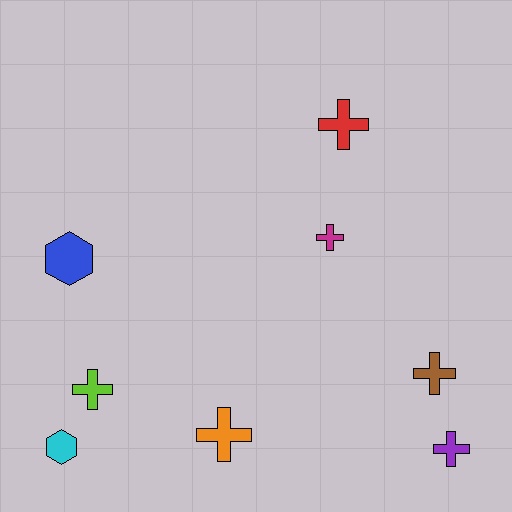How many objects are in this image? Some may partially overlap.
There are 8 objects.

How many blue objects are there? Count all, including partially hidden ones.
There is 1 blue object.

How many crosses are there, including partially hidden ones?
There are 6 crosses.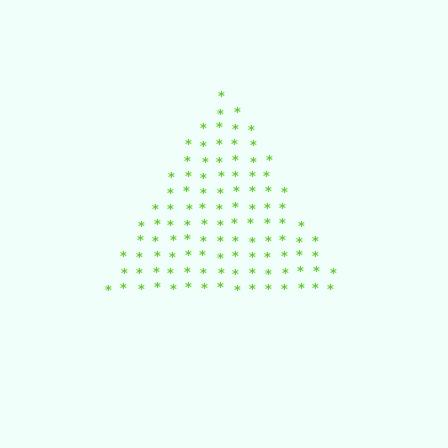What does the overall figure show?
The overall figure shows a triangle.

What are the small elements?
The small elements are asterisks.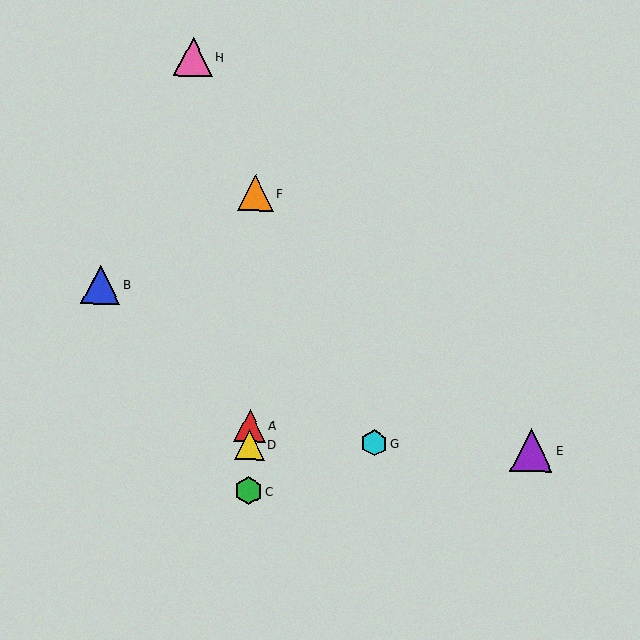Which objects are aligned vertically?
Objects A, C, D, F are aligned vertically.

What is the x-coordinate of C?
Object C is at x≈248.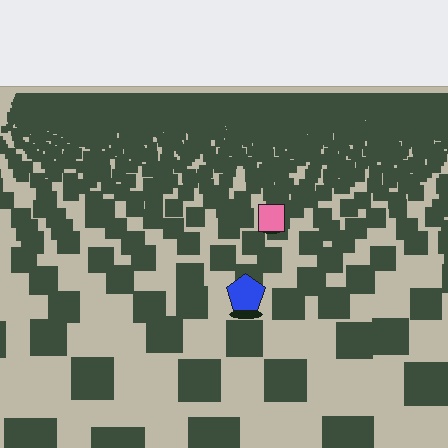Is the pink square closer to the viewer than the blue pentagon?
No. The blue pentagon is closer — you can tell from the texture gradient: the ground texture is coarser near it.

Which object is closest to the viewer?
The blue pentagon is closest. The texture marks near it are larger and more spread out.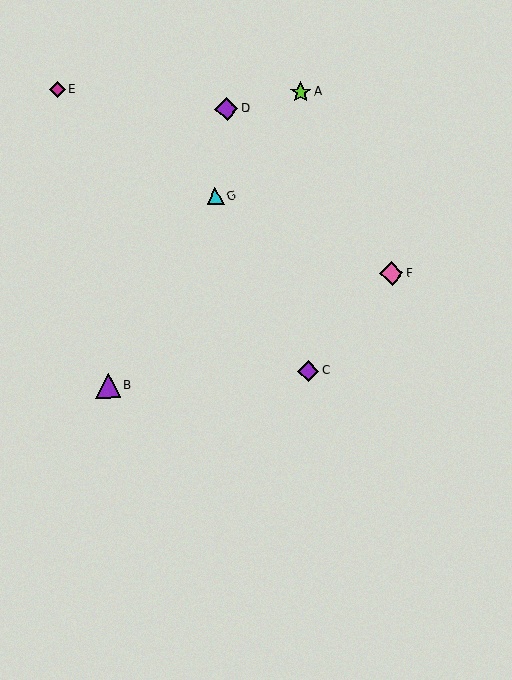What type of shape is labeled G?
Shape G is a cyan triangle.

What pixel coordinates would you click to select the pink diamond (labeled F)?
Click at (391, 273) to select the pink diamond F.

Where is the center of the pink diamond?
The center of the pink diamond is at (391, 273).